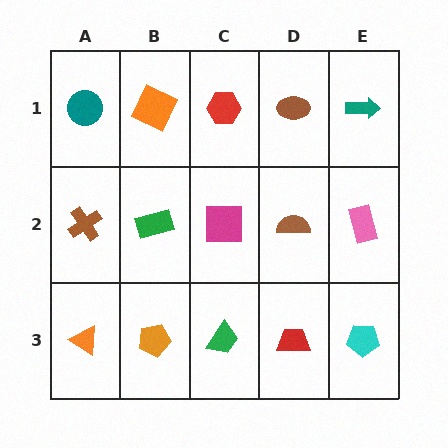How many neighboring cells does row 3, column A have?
2.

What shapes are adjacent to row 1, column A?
A brown cross (row 2, column A), an orange square (row 1, column B).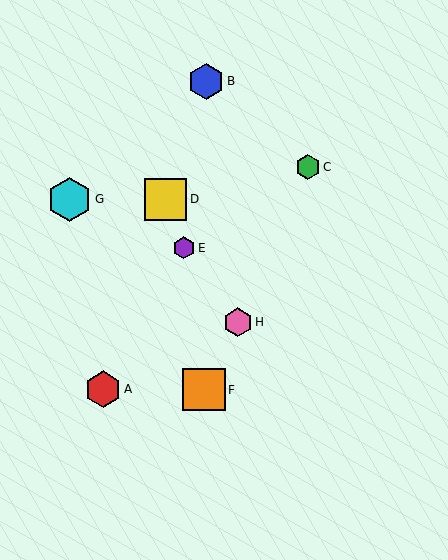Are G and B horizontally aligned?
No, G is at y≈199 and B is at y≈81.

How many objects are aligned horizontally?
2 objects (D, G) are aligned horizontally.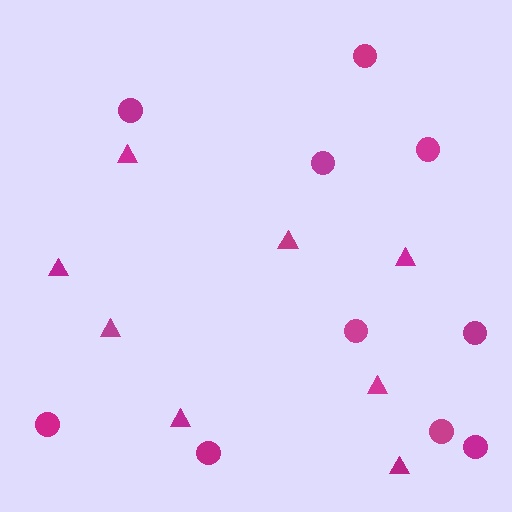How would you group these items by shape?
There are 2 groups: one group of triangles (8) and one group of circles (10).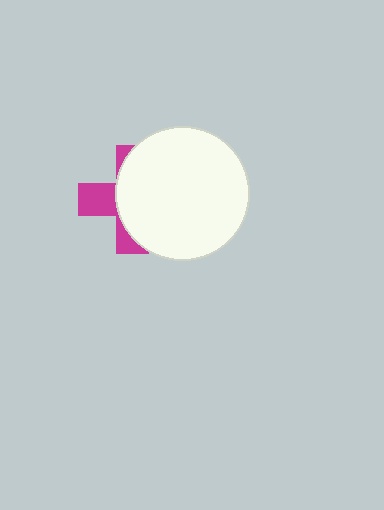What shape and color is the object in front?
The object in front is a white circle.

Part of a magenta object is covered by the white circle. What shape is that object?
It is a cross.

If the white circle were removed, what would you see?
You would see the complete magenta cross.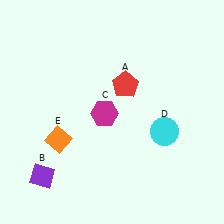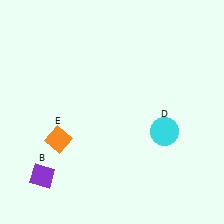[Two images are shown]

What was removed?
The magenta hexagon (C), the red pentagon (A) were removed in Image 2.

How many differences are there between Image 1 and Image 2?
There are 2 differences between the two images.